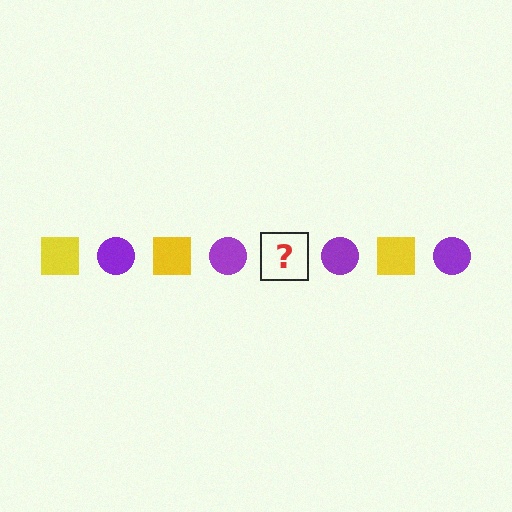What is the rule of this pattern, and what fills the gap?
The rule is that the pattern alternates between yellow square and purple circle. The gap should be filled with a yellow square.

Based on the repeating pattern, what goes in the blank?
The blank should be a yellow square.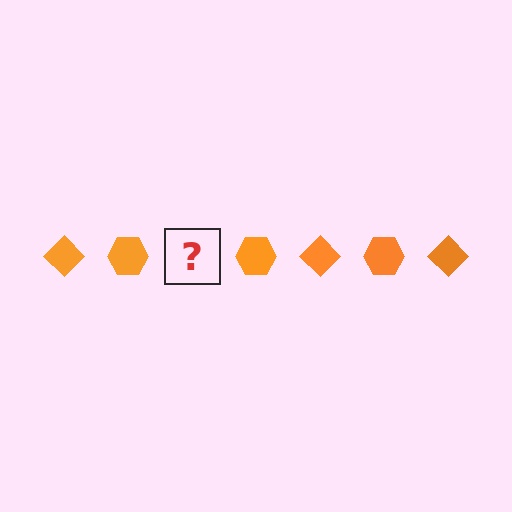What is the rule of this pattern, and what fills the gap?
The rule is that the pattern cycles through diamond, hexagon shapes in orange. The gap should be filled with an orange diamond.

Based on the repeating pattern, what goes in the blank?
The blank should be an orange diamond.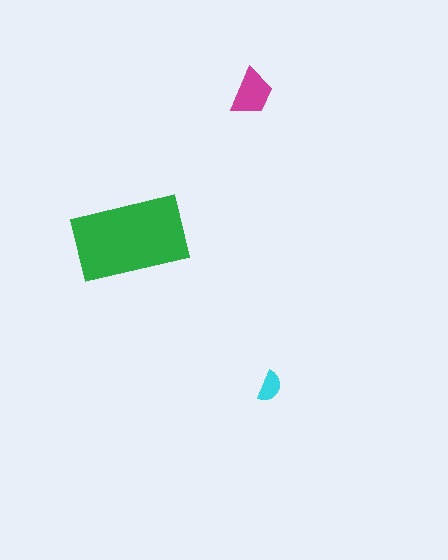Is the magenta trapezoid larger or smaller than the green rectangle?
Smaller.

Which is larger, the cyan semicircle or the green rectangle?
The green rectangle.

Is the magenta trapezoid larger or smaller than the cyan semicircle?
Larger.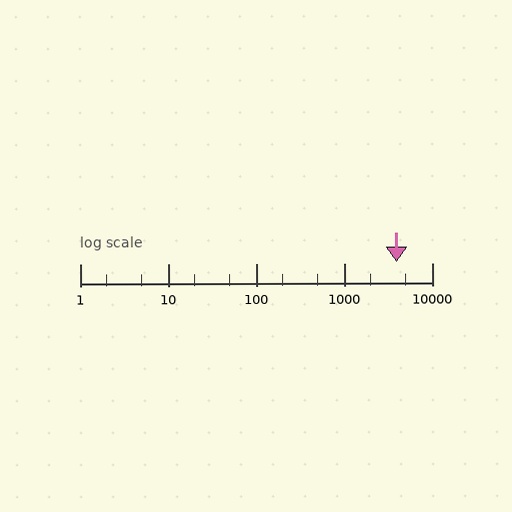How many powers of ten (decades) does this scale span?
The scale spans 4 decades, from 1 to 10000.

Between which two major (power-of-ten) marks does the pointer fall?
The pointer is between 1000 and 10000.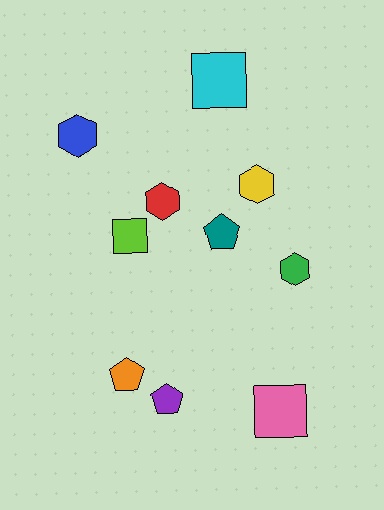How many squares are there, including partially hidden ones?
There are 3 squares.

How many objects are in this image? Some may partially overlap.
There are 10 objects.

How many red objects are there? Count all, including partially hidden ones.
There is 1 red object.